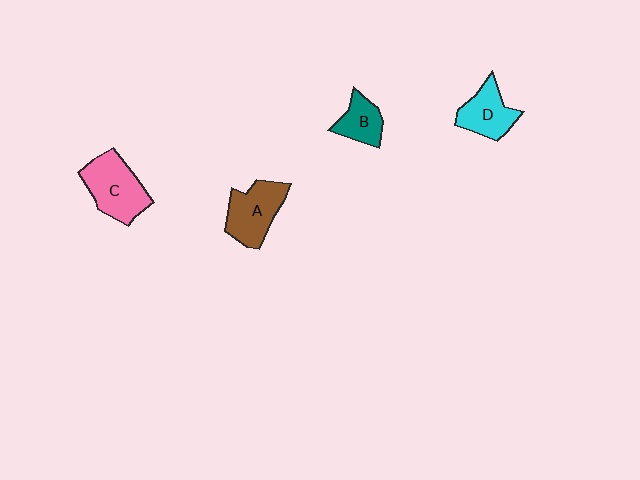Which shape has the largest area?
Shape C (pink).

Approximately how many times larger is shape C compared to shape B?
Approximately 1.8 times.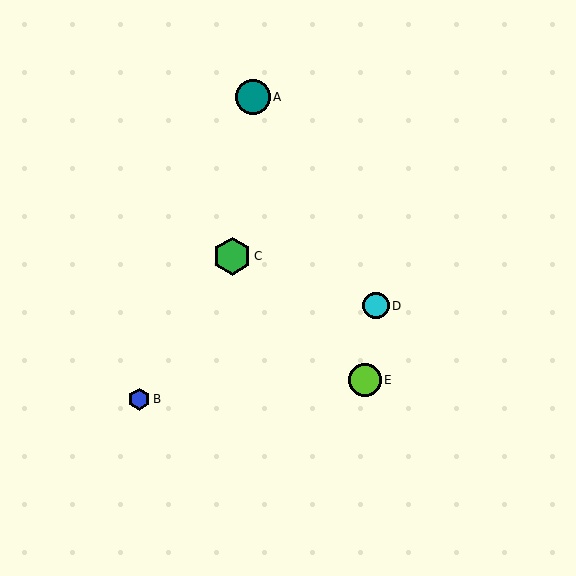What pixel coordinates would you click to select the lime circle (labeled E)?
Click at (365, 380) to select the lime circle E.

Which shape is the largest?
The green hexagon (labeled C) is the largest.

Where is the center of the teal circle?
The center of the teal circle is at (253, 97).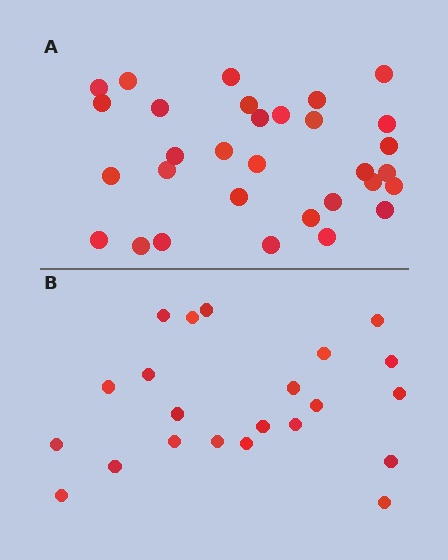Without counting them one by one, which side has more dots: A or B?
Region A (the top region) has more dots.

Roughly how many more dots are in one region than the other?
Region A has roughly 8 or so more dots than region B.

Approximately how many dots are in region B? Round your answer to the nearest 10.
About 20 dots. (The exact count is 22, which rounds to 20.)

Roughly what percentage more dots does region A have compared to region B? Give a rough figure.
About 40% more.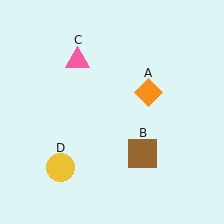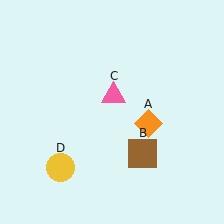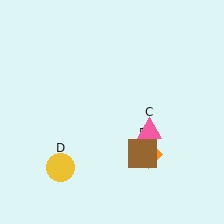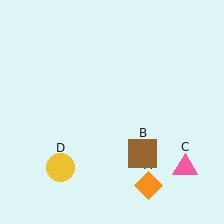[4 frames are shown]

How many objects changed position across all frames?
2 objects changed position: orange diamond (object A), pink triangle (object C).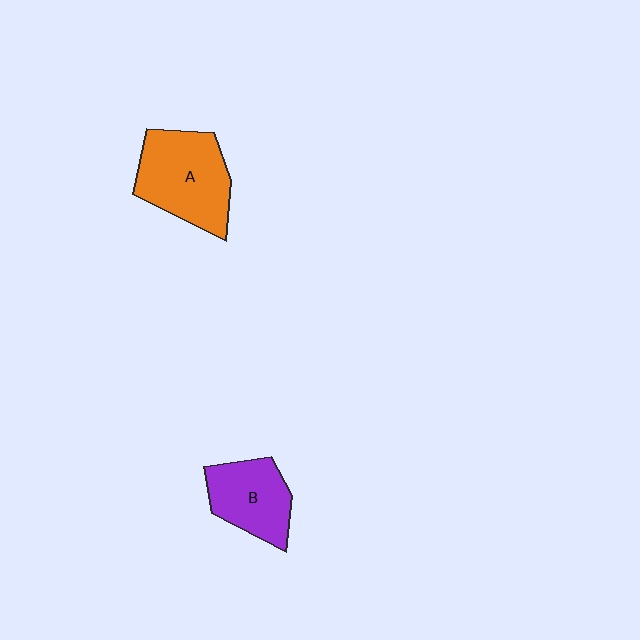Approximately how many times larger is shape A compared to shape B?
Approximately 1.4 times.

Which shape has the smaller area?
Shape B (purple).